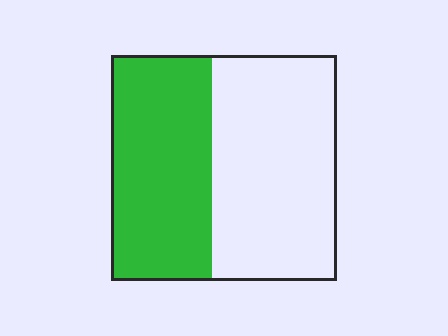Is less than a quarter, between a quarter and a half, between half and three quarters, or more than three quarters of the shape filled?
Between a quarter and a half.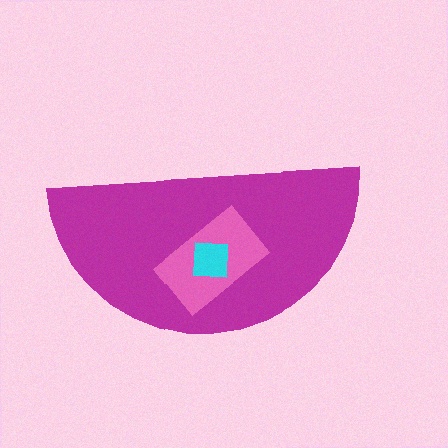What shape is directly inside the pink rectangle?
The cyan square.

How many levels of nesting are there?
3.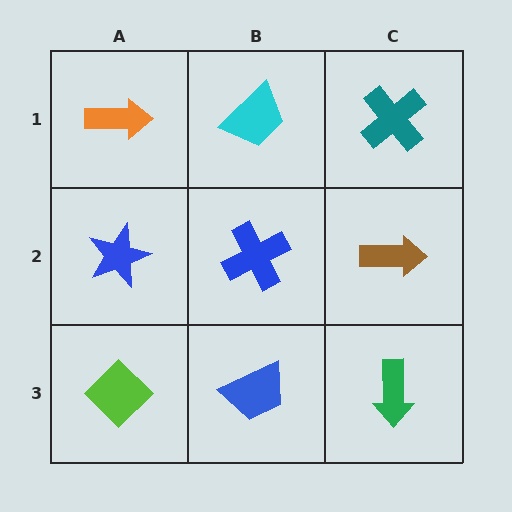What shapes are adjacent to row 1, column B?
A blue cross (row 2, column B), an orange arrow (row 1, column A), a teal cross (row 1, column C).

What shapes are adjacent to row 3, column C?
A brown arrow (row 2, column C), a blue trapezoid (row 3, column B).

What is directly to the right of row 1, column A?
A cyan trapezoid.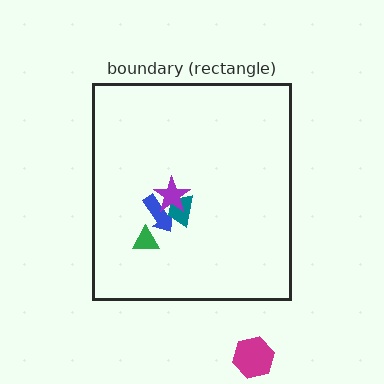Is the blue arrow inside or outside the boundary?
Inside.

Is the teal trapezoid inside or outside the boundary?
Inside.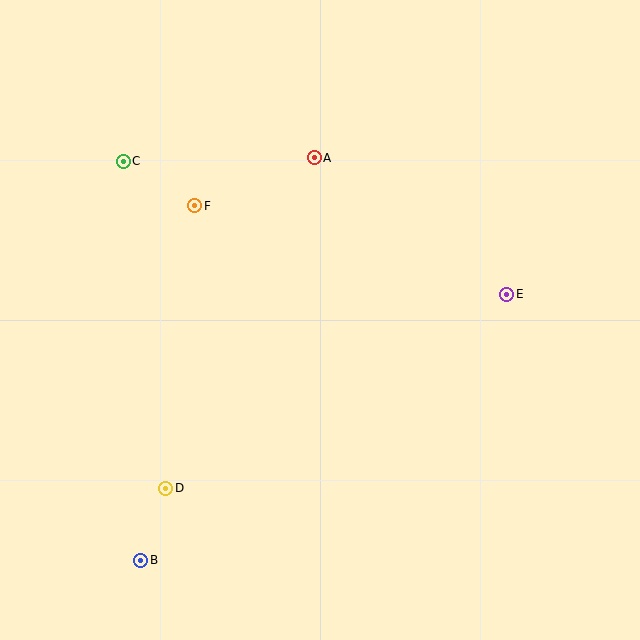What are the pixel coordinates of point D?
Point D is at (166, 488).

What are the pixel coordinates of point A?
Point A is at (314, 158).